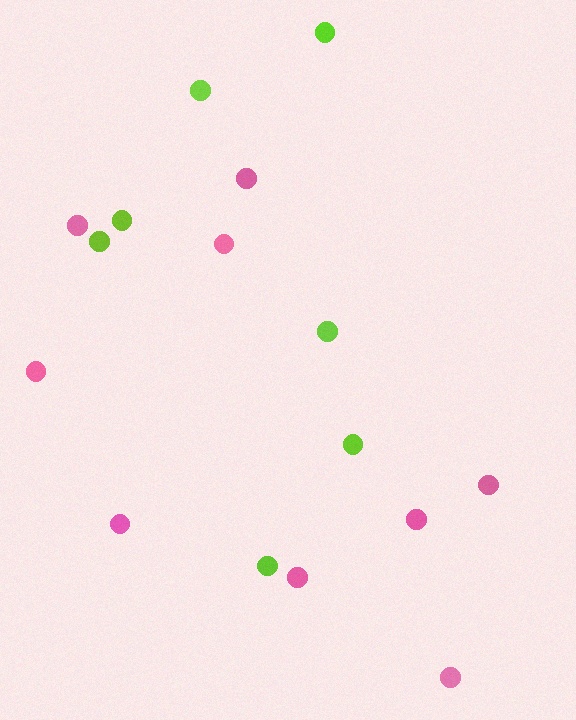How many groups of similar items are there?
There are 2 groups: one group of pink circles (9) and one group of lime circles (7).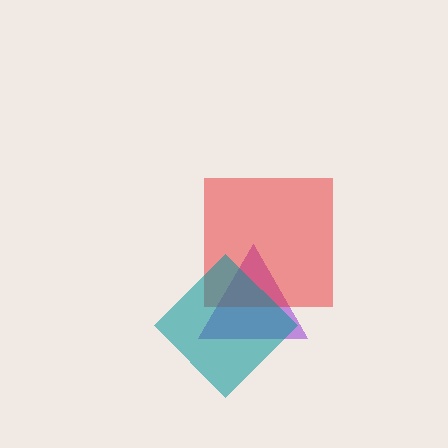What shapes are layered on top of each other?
The layered shapes are: a purple triangle, a red square, a teal diamond.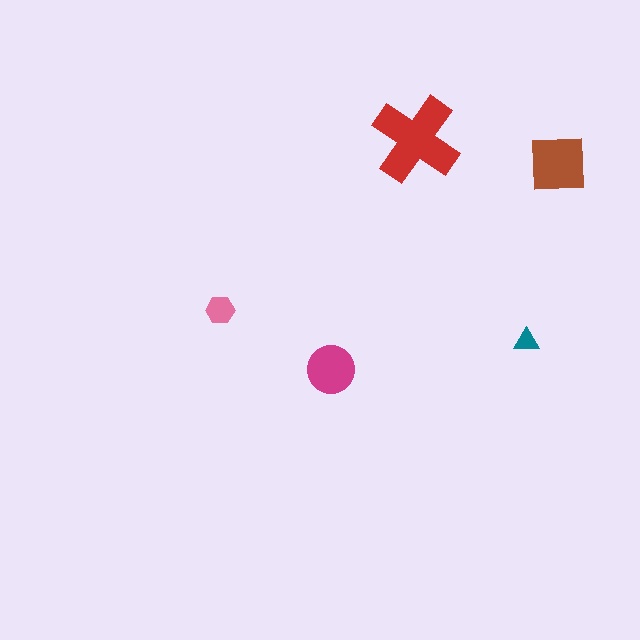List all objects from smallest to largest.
The teal triangle, the pink hexagon, the magenta circle, the brown square, the red cross.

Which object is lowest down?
The magenta circle is bottommost.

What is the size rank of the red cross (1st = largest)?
1st.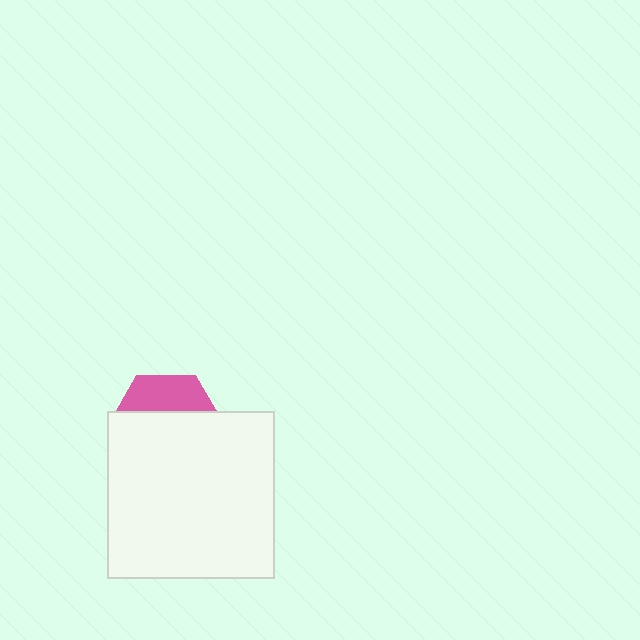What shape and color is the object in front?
The object in front is a white square.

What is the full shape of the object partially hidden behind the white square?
The partially hidden object is a pink hexagon.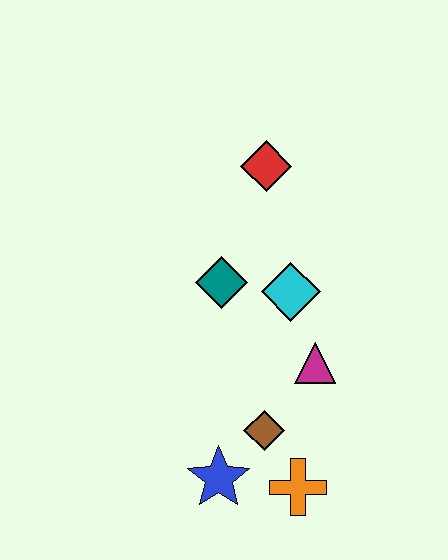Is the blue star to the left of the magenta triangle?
Yes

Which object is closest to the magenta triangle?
The cyan diamond is closest to the magenta triangle.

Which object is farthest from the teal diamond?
The orange cross is farthest from the teal diamond.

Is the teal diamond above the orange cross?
Yes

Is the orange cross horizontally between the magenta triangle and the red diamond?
Yes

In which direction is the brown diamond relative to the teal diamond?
The brown diamond is below the teal diamond.